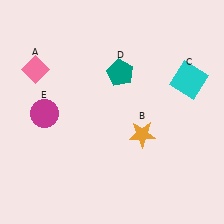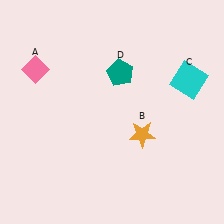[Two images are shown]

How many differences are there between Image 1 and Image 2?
There is 1 difference between the two images.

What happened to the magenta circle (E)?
The magenta circle (E) was removed in Image 2. It was in the bottom-left area of Image 1.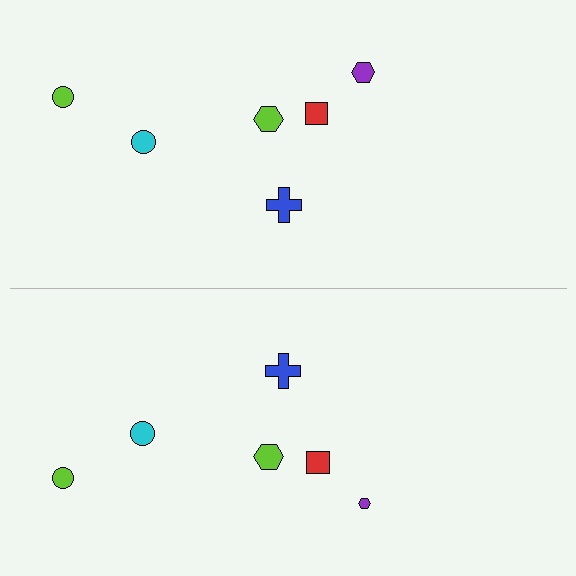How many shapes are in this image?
There are 12 shapes in this image.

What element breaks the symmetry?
The purple hexagon on the bottom side has a different size than its mirror counterpart.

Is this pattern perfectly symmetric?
No, the pattern is not perfectly symmetric. The purple hexagon on the bottom side has a different size than its mirror counterpart.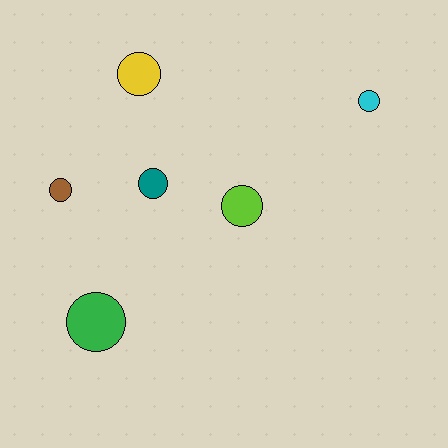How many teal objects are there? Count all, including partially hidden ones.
There is 1 teal object.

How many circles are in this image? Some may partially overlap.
There are 6 circles.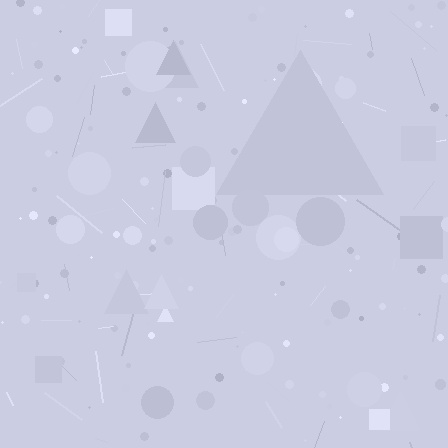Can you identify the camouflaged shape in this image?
The camouflaged shape is a triangle.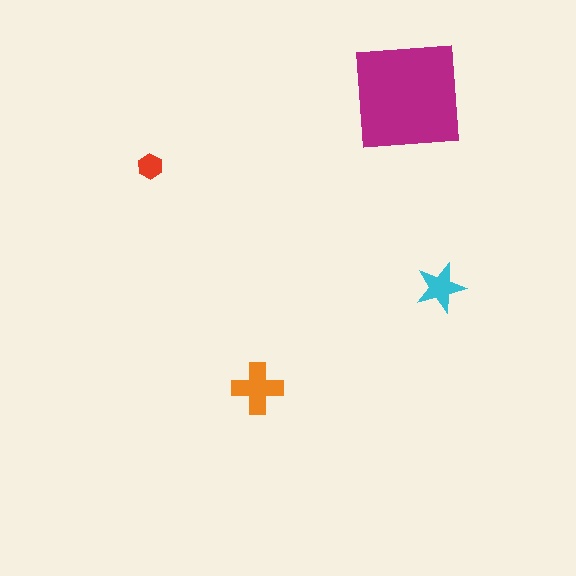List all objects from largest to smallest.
The magenta square, the orange cross, the cyan star, the red hexagon.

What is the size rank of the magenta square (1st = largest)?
1st.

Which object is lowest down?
The orange cross is bottommost.